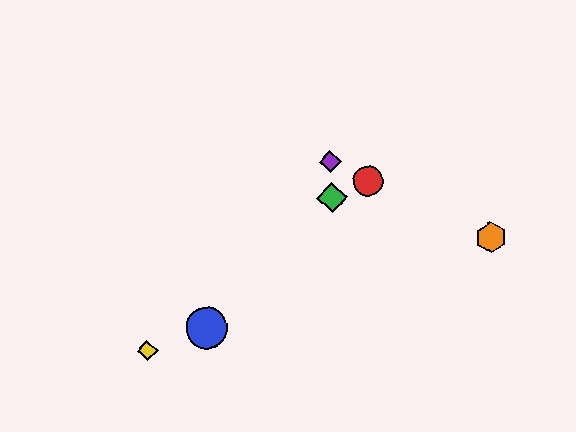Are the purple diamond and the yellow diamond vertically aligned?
No, the purple diamond is at x≈330 and the yellow diamond is at x≈147.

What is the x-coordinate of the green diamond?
The green diamond is at x≈332.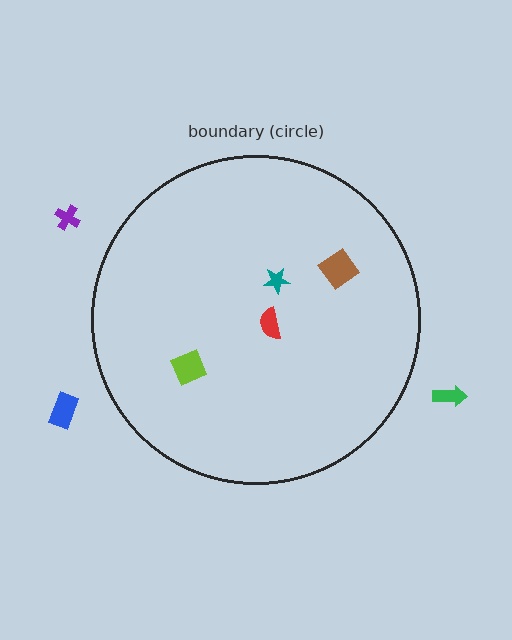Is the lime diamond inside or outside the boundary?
Inside.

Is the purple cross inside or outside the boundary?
Outside.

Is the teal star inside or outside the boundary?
Inside.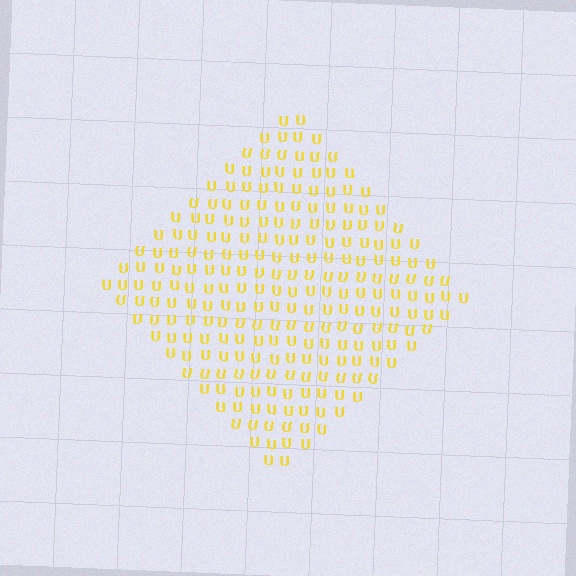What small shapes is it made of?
It is made of small letter U's.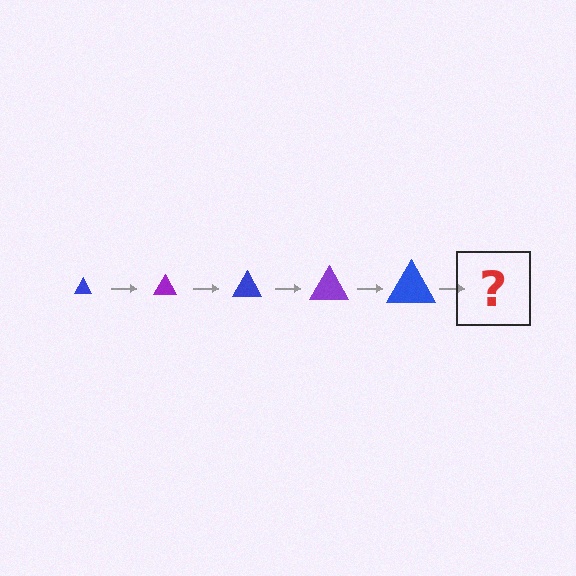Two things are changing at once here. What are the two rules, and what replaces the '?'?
The two rules are that the triangle grows larger each step and the color cycles through blue and purple. The '?' should be a purple triangle, larger than the previous one.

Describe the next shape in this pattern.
It should be a purple triangle, larger than the previous one.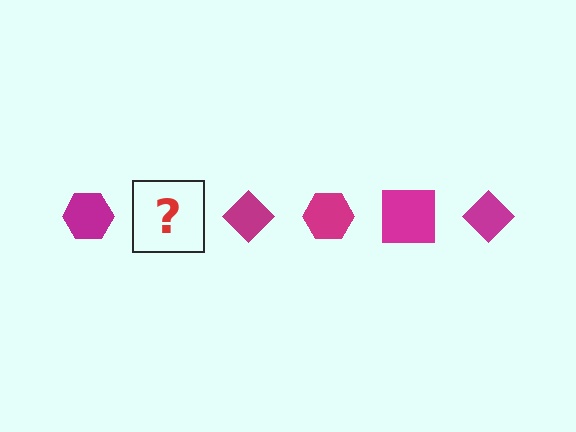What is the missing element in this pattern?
The missing element is a magenta square.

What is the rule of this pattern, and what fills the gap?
The rule is that the pattern cycles through hexagon, square, diamond shapes in magenta. The gap should be filled with a magenta square.